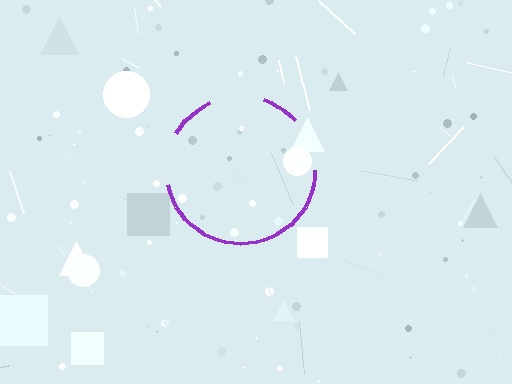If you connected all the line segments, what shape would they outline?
They would outline a circle.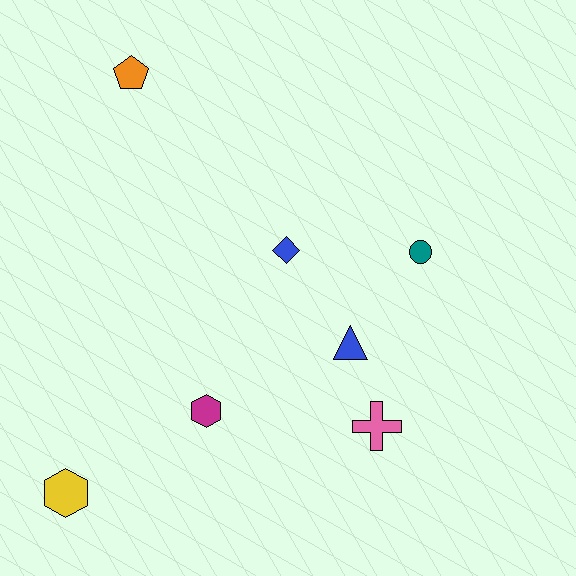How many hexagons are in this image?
There are 2 hexagons.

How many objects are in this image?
There are 7 objects.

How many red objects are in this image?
There are no red objects.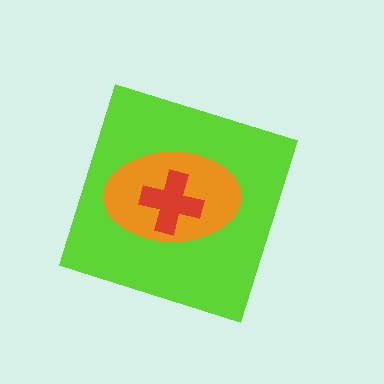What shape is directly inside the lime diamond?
The orange ellipse.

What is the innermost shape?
The red cross.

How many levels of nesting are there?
3.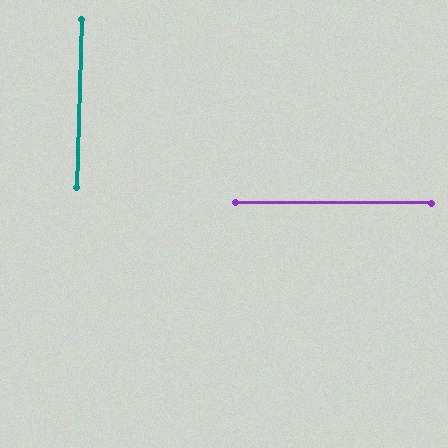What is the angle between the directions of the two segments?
Approximately 88 degrees.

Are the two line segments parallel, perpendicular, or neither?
Perpendicular — they meet at approximately 88°.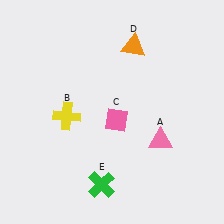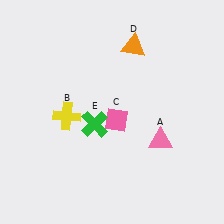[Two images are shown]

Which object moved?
The green cross (E) moved up.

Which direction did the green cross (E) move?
The green cross (E) moved up.